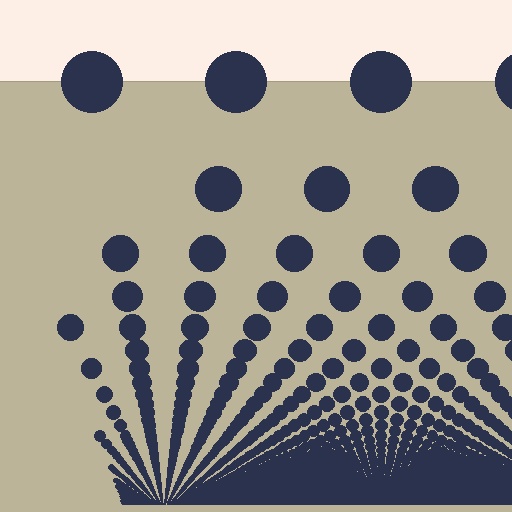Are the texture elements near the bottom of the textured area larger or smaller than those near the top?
Smaller. The gradient is inverted — elements near the bottom are smaller and denser.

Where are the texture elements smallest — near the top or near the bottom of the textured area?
Near the bottom.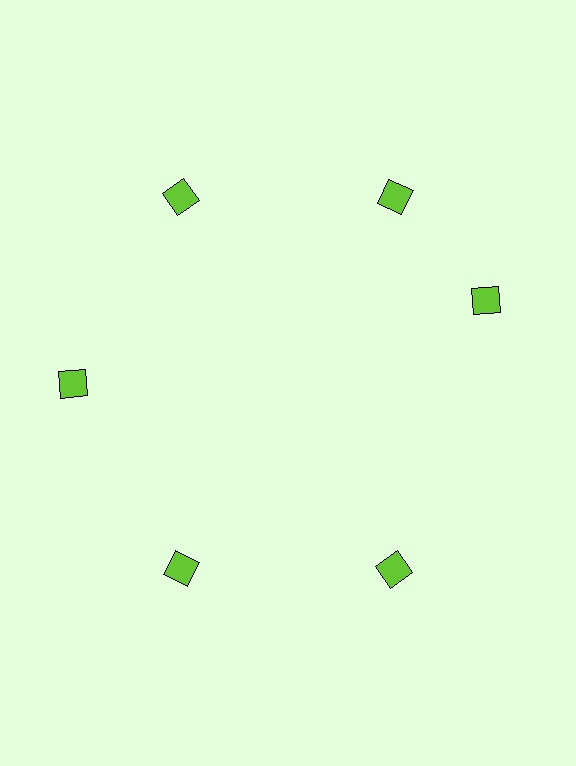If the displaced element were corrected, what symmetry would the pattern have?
It would have 6-fold rotational symmetry — the pattern would map onto itself every 60 degrees.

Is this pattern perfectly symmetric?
No. The 6 lime diamonds are arranged in a ring, but one element near the 3 o'clock position is rotated out of alignment along the ring, breaking the 6-fold rotational symmetry.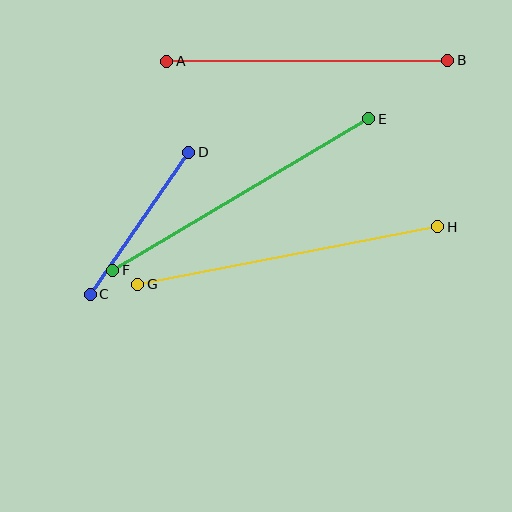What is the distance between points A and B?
The distance is approximately 281 pixels.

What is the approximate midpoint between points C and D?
The midpoint is at approximately (139, 223) pixels.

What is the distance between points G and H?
The distance is approximately 305 pixels.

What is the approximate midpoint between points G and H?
The midpoint is at approximately (288, 256) pixels.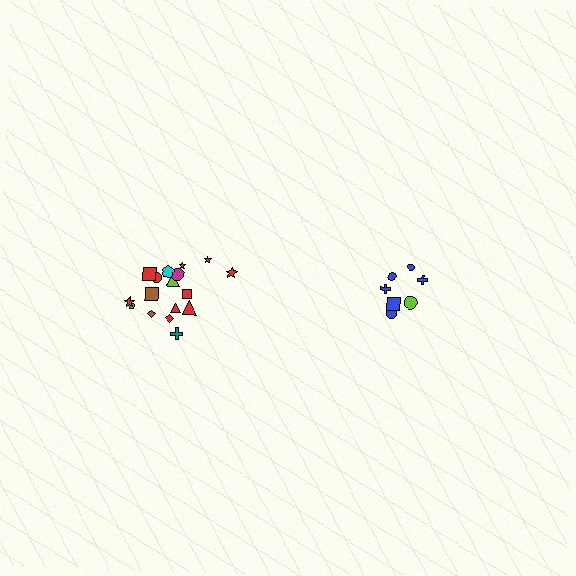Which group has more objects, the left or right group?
The left group.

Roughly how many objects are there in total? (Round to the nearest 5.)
Roughly 25 objects in total.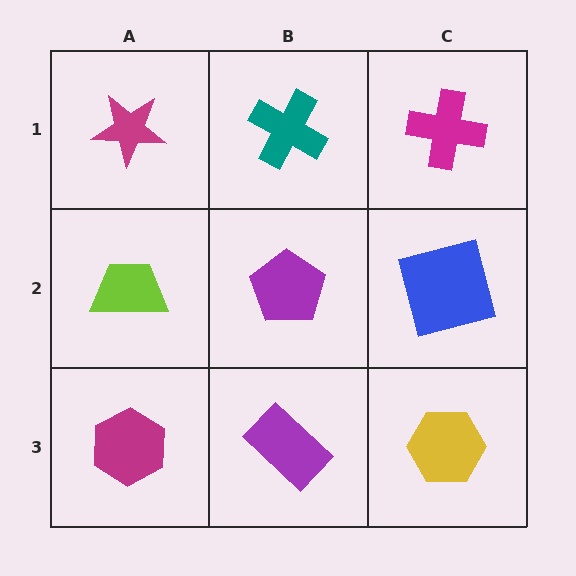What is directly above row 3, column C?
A blue square.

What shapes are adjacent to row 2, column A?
A magenta star (row 1, column A), a magenta hexagon (row 3, column A), a purple pentagon (row 2, column B).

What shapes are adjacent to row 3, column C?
A blue square (row 2, column C), a purple rectangle (row 3, column B).